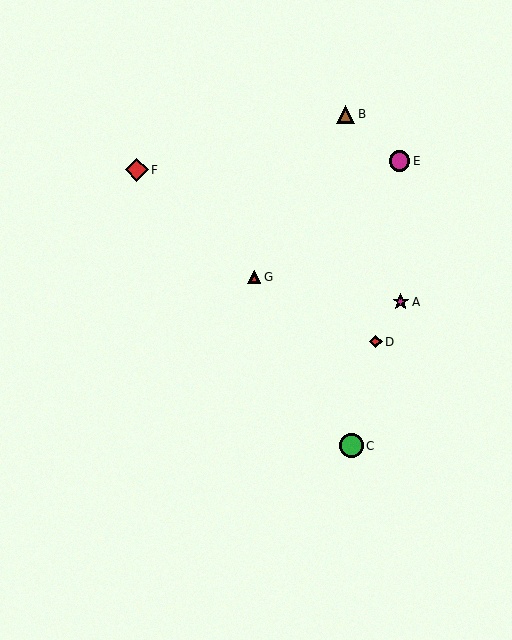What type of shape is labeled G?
Shape G is a red triangle.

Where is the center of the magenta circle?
The center of the magenta circle is at (400, 161).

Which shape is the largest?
The green circle (labeled C) is the largest.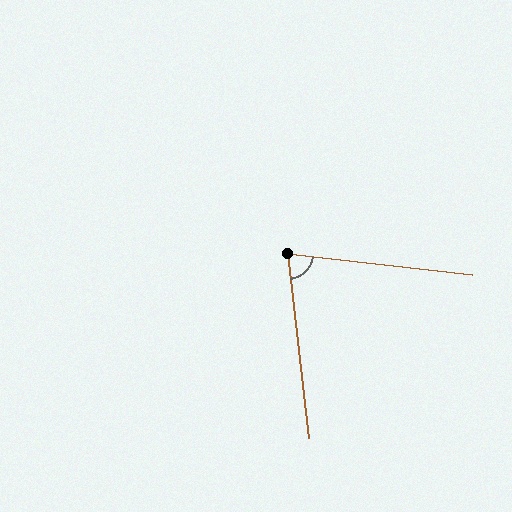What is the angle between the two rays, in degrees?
Approximately 77 degrees.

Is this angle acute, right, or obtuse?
It is acute.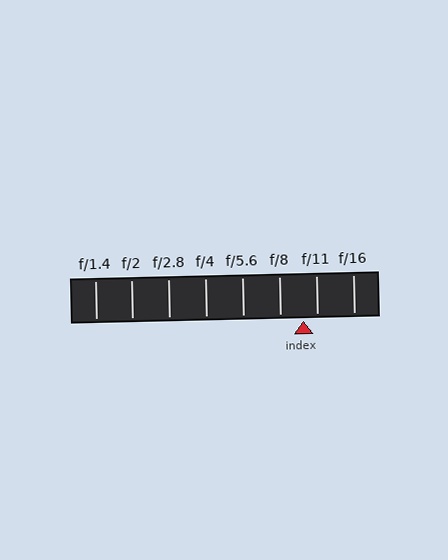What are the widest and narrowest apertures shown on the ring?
The widest aperture shown is f/1.4 and the narrowest is f/16.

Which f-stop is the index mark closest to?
The index mark is closest to f/11.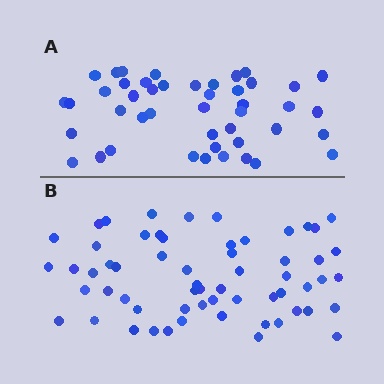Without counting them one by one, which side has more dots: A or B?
Region B (the bottom region) has more dots.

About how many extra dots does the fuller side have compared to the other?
Region B has approximately 15 more dots than region A.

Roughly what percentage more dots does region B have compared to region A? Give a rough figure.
About 35% more.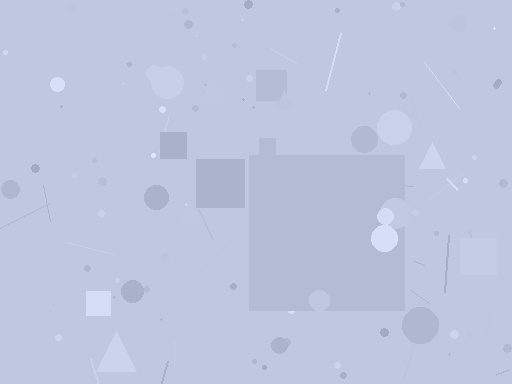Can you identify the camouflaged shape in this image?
The camouflaged shape is a square.